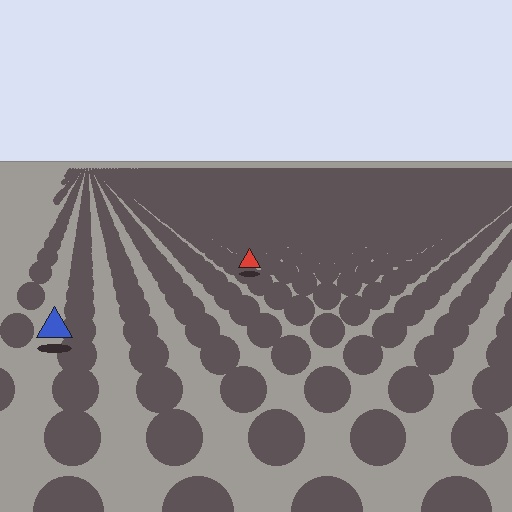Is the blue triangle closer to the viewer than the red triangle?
Yes. The blue triangle is closer — you can tell from the texture gradient: the ground texture is coarser near it.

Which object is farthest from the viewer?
The red triangle is farthest from the viewer. It appears smaller and the ground texture around it is denser.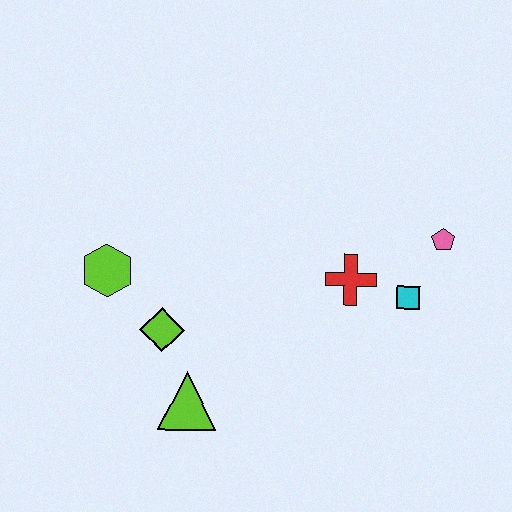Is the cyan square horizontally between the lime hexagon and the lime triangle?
No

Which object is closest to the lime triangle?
The lime diamond is closest to the lime triangle.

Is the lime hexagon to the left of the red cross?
Yes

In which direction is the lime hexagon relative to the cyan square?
The lime hexagon is to the left of the cyan square.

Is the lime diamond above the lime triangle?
Yes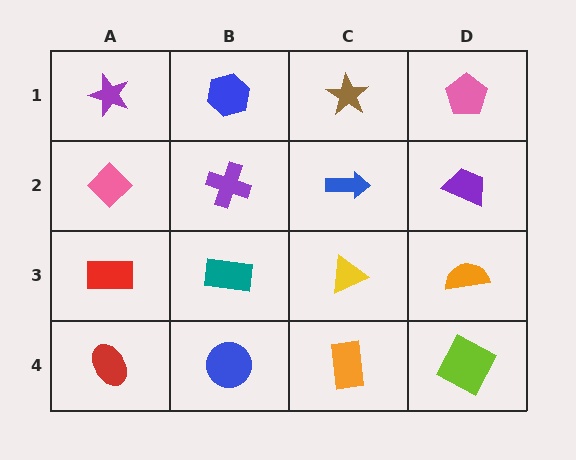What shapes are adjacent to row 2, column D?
A pink pentagon (row 1, column D), an orange semicircle (row 3, column D), a blue arrow (row 2, column C).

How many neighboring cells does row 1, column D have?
2.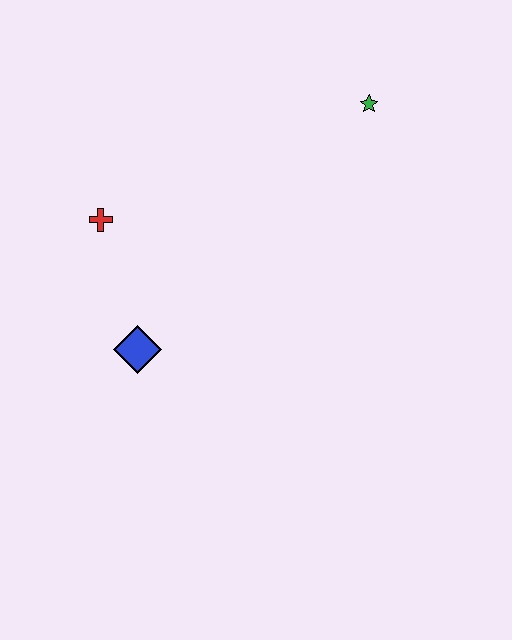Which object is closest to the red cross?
The blue diamond is closest to the red cross.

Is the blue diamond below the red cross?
Yes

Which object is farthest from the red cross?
The green star is farthest from the red cross.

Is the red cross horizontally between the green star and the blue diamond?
No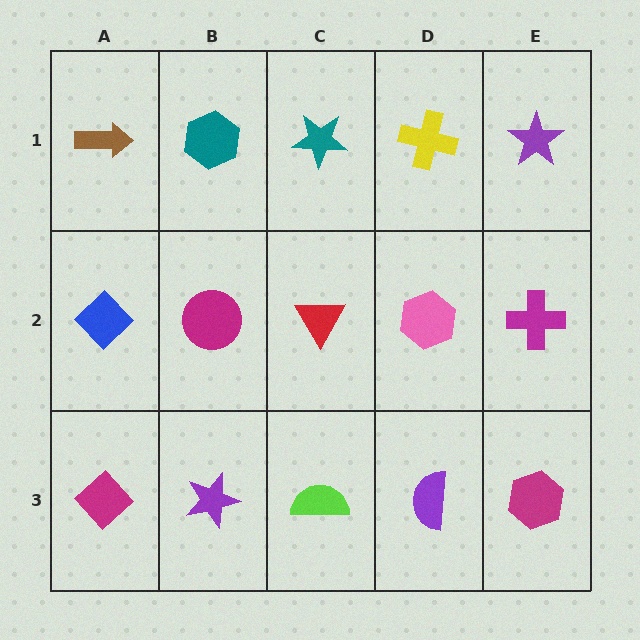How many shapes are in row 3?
5 shapes.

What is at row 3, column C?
A lime semicircle.